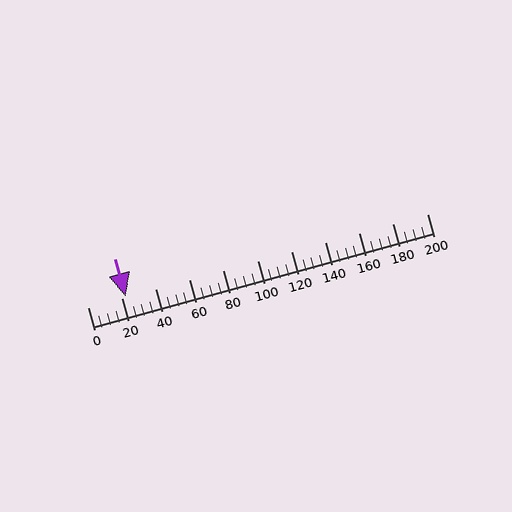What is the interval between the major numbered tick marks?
The major tick marks are spaced 20 units apart.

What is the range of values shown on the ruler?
The ruler shows values from 0 to 200.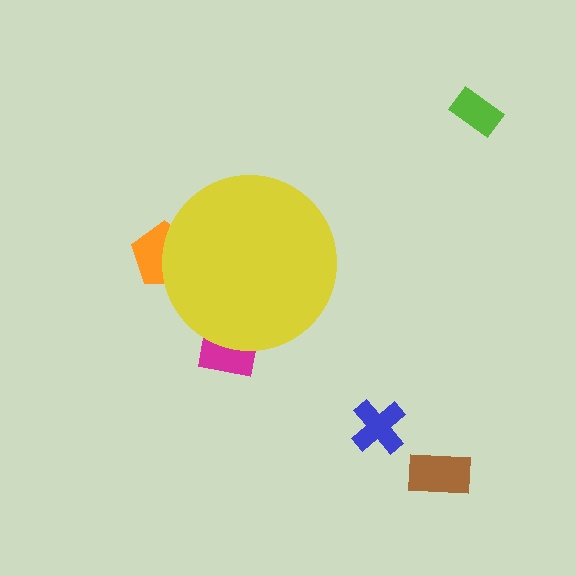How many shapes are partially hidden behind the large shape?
2 shapes are partially hidden.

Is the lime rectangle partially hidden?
No, the lime rectangle is fully visible.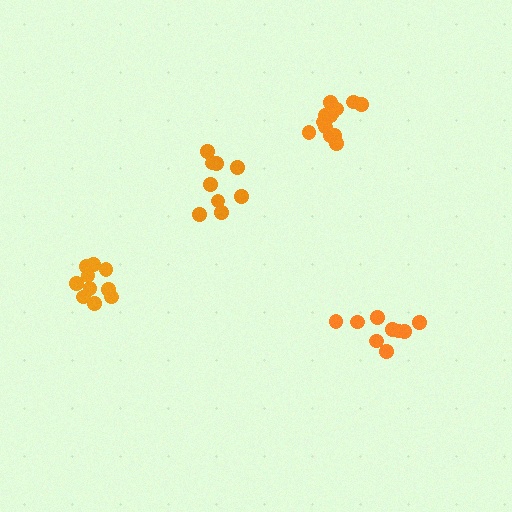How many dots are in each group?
Group 1: 13 dots, Group 2: 9 dots, Group 3: 9 dots, Group 4: 10 dots (41 total).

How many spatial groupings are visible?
There are 4 spatial groupings.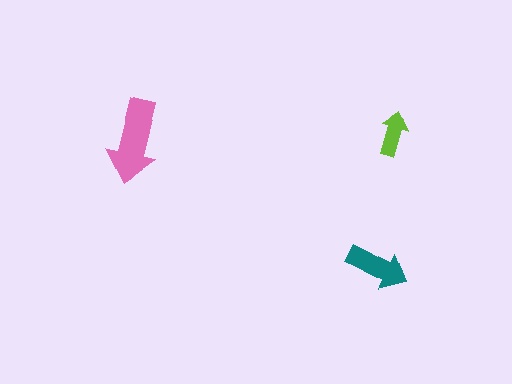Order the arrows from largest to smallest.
the pink one, the teal one, the lime one.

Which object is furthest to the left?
The pink arrow is leftmost.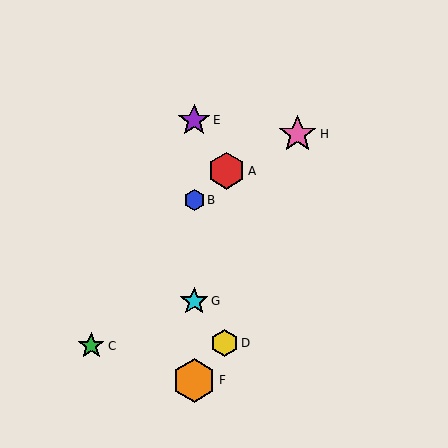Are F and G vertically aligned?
Yes, both are at x≈194.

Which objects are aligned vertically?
Objects B, E, F, G are aligned vertically.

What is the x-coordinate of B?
Object B is at x≈194.